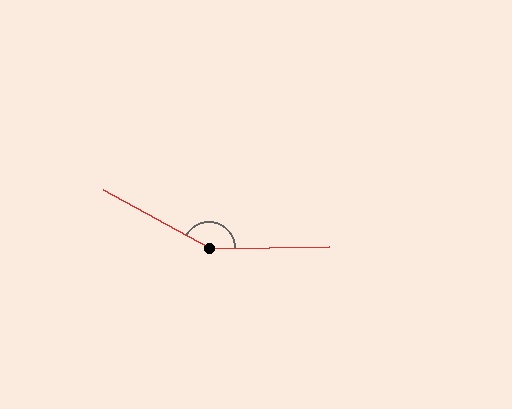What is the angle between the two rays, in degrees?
Approximately 150 degrees.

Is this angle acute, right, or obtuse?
It is obtuse.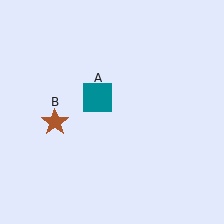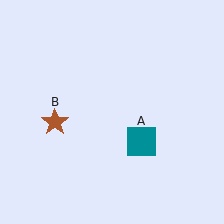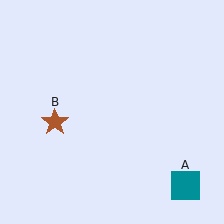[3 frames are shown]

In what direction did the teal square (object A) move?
The teal square (object A) moved down and to the right.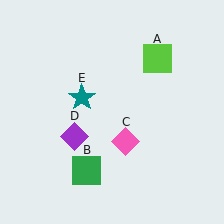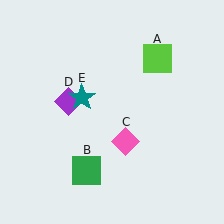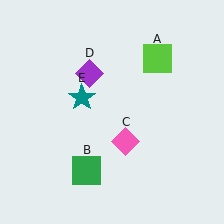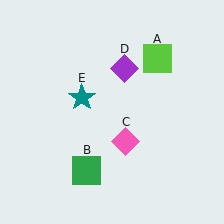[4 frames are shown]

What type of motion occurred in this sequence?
The purple diamond (object D) rotated clockwise around the center of the scene.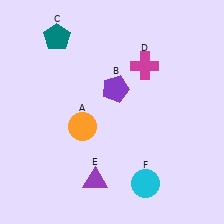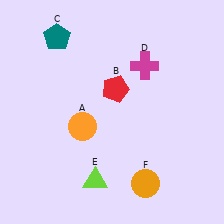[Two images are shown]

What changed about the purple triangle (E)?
In Image 1, E is purple. In Image 2, it changed to lime.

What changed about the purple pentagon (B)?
In Image 1, B is purple. In Image 2, it changed to red.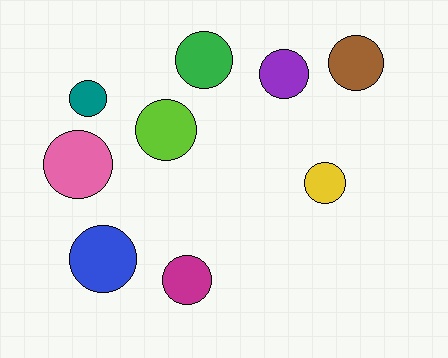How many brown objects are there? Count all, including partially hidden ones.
There is 1 brown object.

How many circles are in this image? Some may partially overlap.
There are 9 circles.